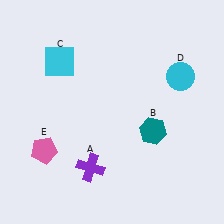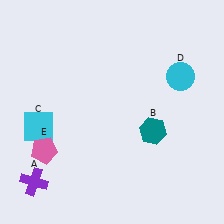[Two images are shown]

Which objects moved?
The objects that moved are: the purple cross (A), the cyan square (C).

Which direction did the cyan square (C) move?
The cyan square (C) moved down.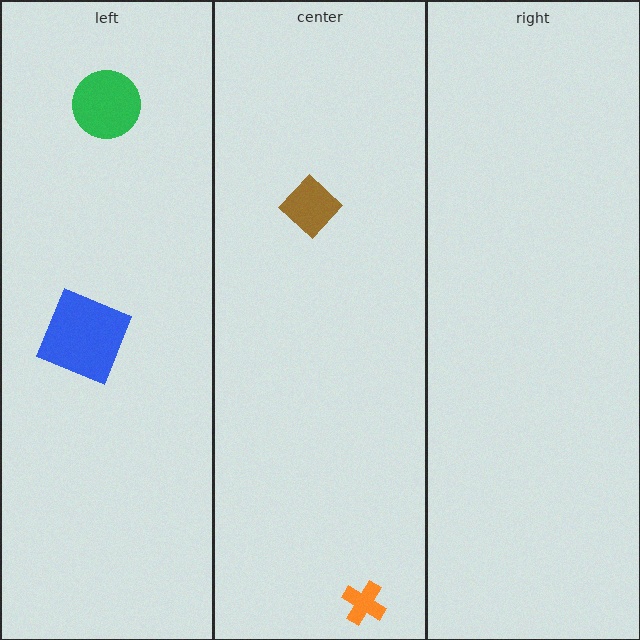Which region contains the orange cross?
The center region.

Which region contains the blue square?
The left region.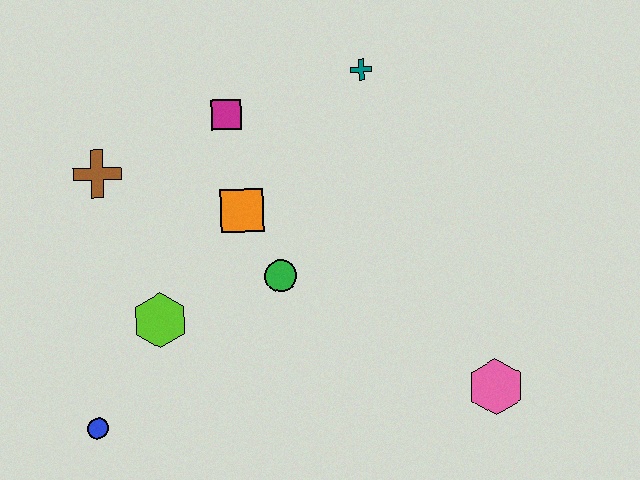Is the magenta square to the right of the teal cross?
No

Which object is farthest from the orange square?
The pink hexagon is farthest from the orange square.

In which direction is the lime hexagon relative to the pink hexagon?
The lime hexagon is to the left of the pink hexagon.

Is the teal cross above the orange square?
Yes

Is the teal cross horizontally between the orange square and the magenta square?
No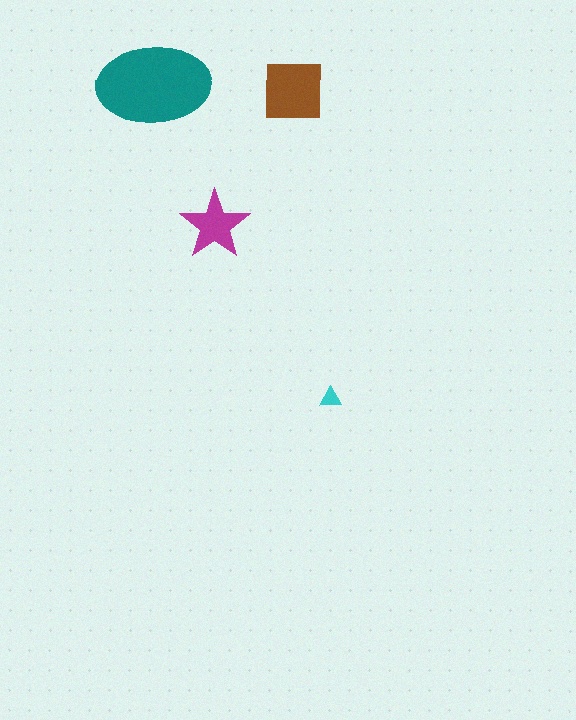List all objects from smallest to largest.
The cyan triangle, the magenta star, the brown square, the teal ellipse.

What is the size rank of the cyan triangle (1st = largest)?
4th.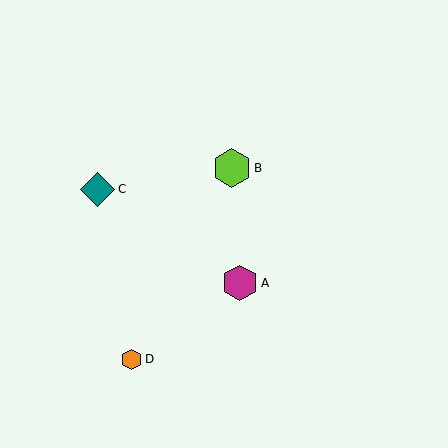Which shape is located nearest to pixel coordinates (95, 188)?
The teal diamond (labeled C) at (98, 189) is nearest to that location.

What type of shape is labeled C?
Shape C is a teal diamond.